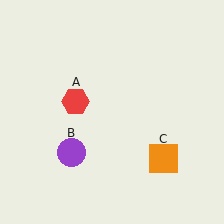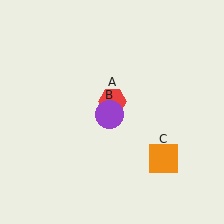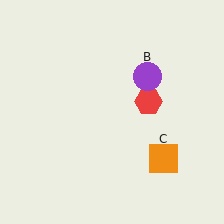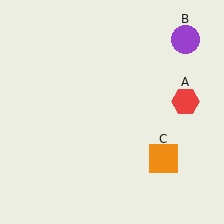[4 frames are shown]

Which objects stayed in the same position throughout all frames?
Orange square (object C) remained stationary.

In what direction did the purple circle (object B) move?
The purple circle (object B) moved up and to the right.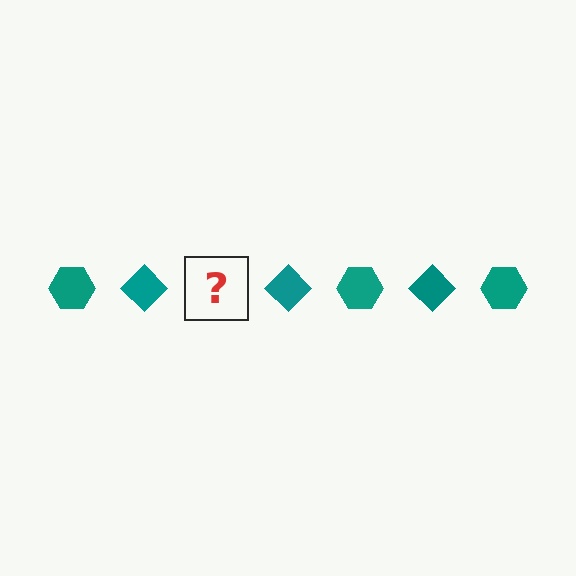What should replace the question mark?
The question mark should be replaced with a teal hexagon.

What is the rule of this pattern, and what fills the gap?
The rule is that the pattern cycles through hexagon, diamond shapes in teal. The gap should be filled with a teal hexagon.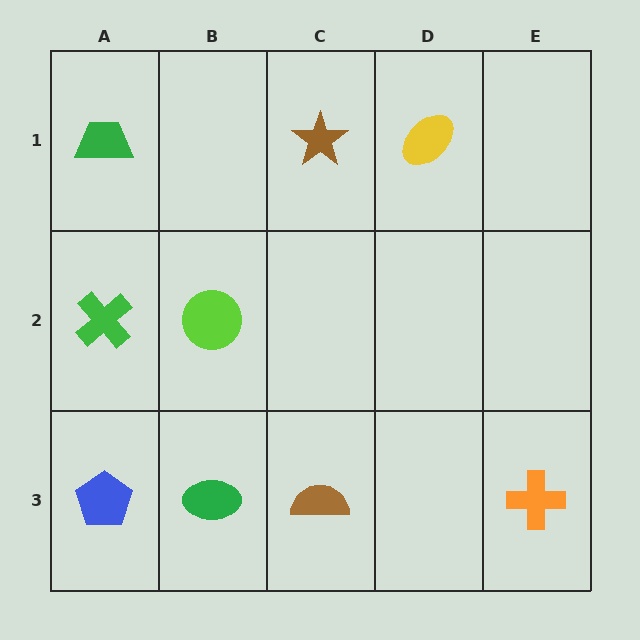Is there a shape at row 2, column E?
No, that cell is empty.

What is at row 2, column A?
A green cross.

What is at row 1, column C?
A brown star.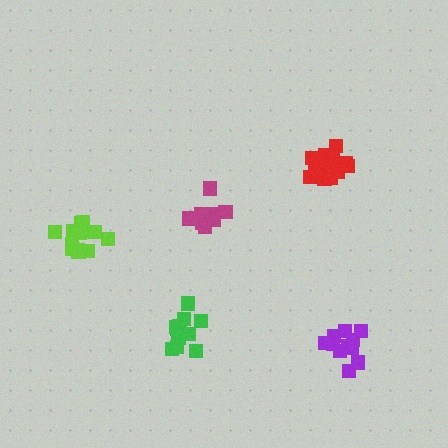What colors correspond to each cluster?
The clusters are colored: magenta, purple, green, red, lime.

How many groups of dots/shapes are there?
There are 5 groups.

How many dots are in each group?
Group 1: 8 dots, Group 2: 11 dots, Group 3: 12 dots, Group 4: 13 dots, Group 5: 13 dots (57 total).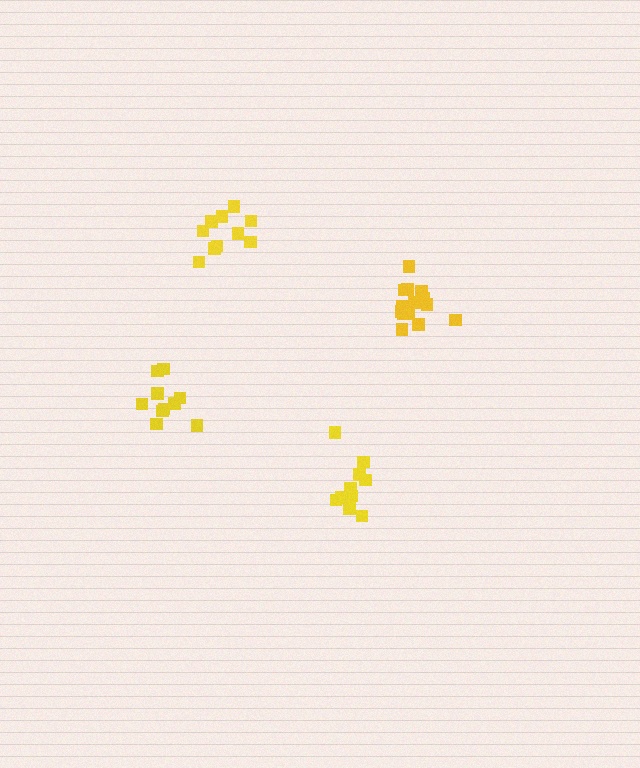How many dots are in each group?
Group 1: 10 dots, Group 2: 14 dots, Group 3: 10 dots, Group 4: 11 dots (45 total).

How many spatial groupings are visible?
There are 4 spatial groupings.